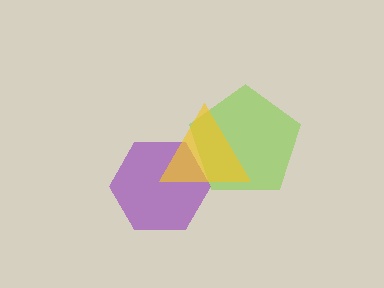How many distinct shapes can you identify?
There are 3 distinct shapes: a lime pentagon, a purple hexagon, a yellow triangle.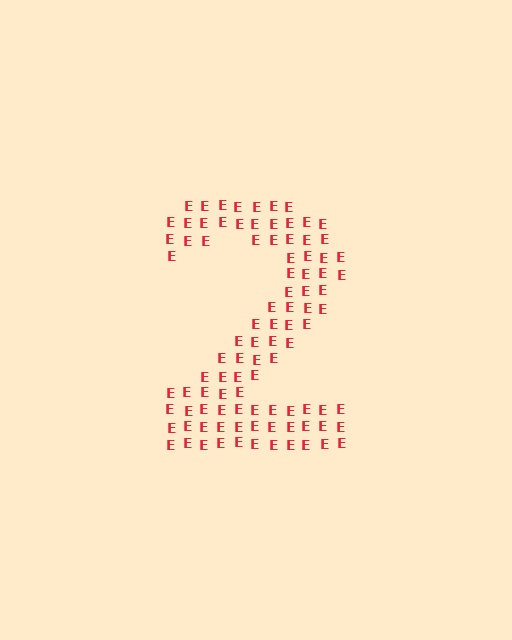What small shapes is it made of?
It is made of small letter E's.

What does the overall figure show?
The overall figure shows the digit 2.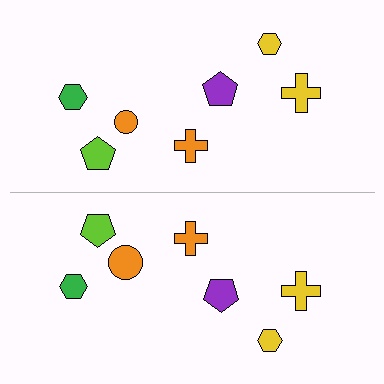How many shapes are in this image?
There are 14 shapes in this image.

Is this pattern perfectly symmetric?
No, the pattern is not perfectly symmetric. The orange circle on the bottom side has a different size than its mirror counterpart.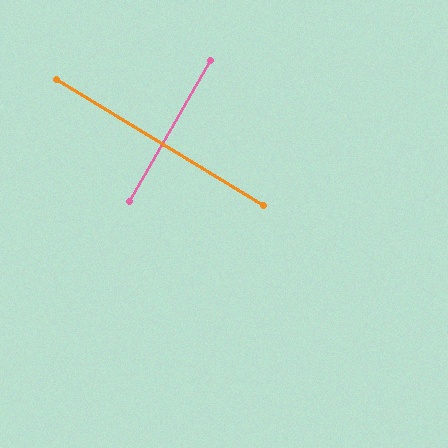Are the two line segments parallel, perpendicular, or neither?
Perpendicular — they meet at approximately 88°.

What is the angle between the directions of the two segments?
Approximately 88 degrees.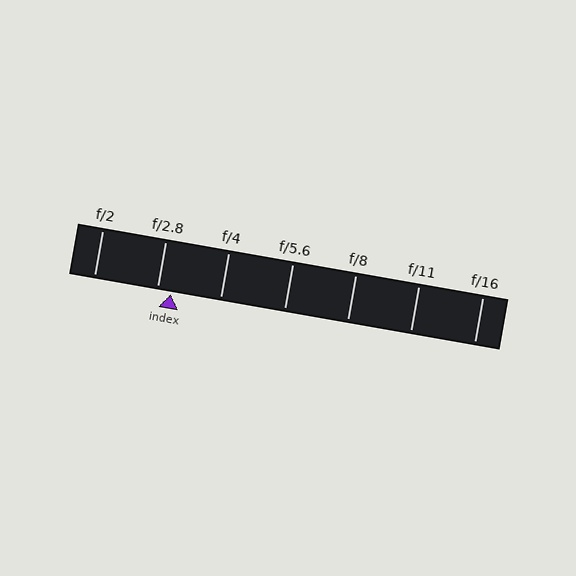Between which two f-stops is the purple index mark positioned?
The index mark is between f/2.8 and f/4.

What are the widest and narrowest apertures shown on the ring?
The widest aperture shown is f/2 and the narrowest is f/16.